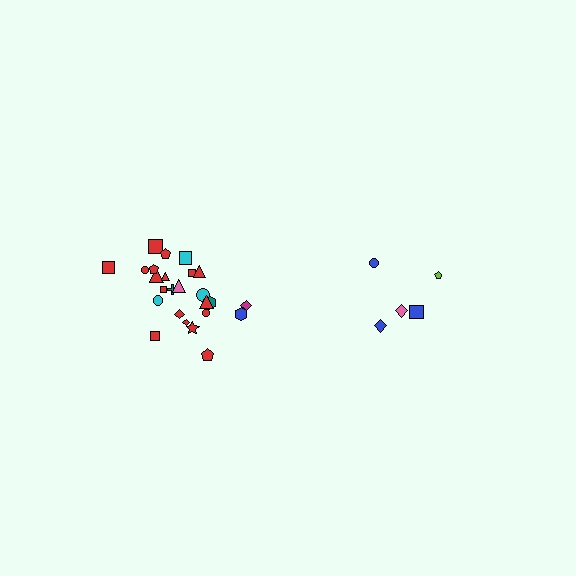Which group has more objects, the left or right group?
The left group.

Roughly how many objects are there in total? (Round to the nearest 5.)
Roughly 30 objects in total.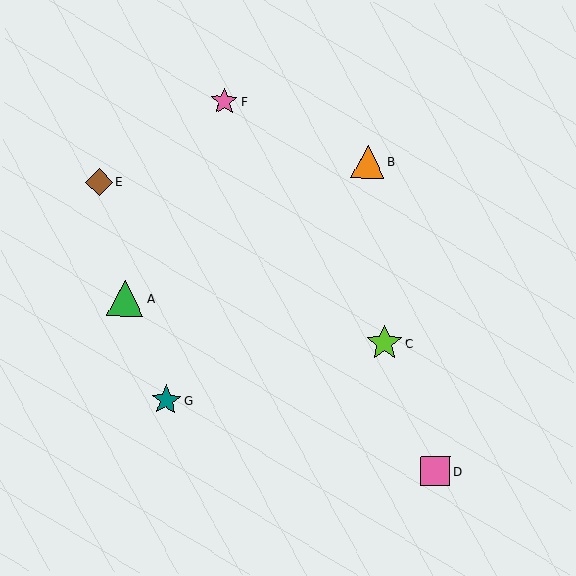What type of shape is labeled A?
Shape A is a green triangle.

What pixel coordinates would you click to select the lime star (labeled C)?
Click at (384, 343) to select the lime star C.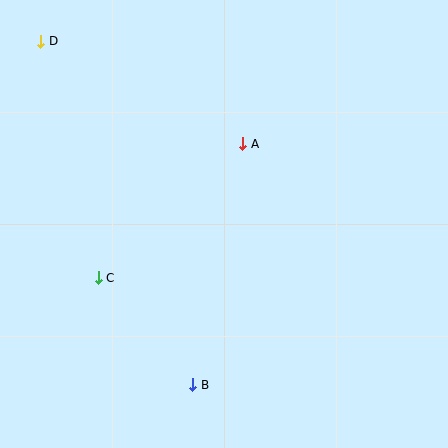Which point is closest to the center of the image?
Point A at (243, 144) is closest to the center.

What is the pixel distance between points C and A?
The distance between C and A is 197 pixels.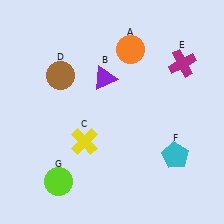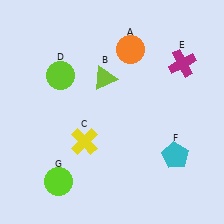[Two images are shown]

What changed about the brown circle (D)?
In Image 1, D is brown. In Image 2, it changed to lime.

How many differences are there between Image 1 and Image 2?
There are 2 differences between the two images.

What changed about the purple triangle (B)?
In Image 1, B is purple. In Image 2, it changed to lime.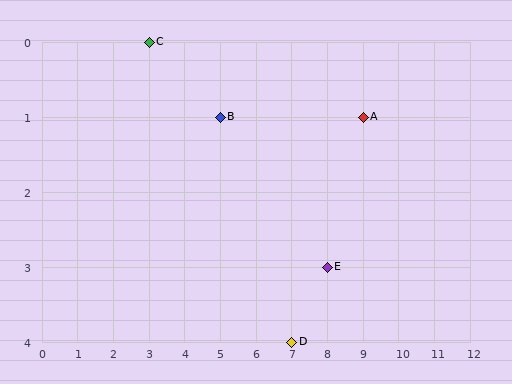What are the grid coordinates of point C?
Point C is at grid coordinates (3, 0).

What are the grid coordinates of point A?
Point A is at grid coordinates (9, 1).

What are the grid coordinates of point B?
Point B is at grid coordinates (5, 1).